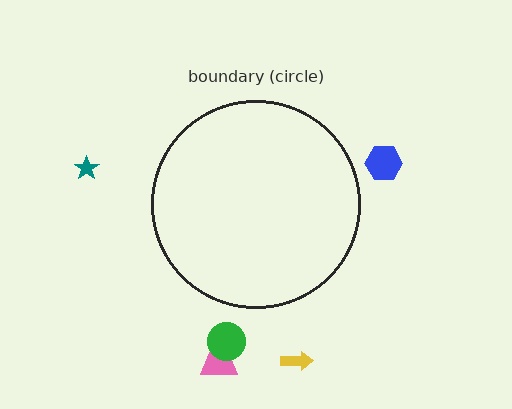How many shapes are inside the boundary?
0 inside, 5 outside.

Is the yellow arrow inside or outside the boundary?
Outside.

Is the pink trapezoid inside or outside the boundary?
Outside.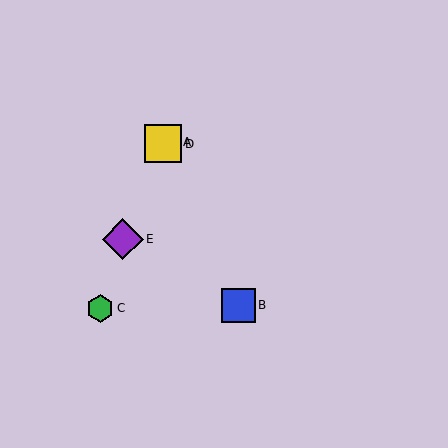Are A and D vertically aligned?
Yes, both are at x≈163.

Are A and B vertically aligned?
No, A is at x≈163 and B is at x≈238.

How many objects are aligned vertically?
2 objects (A, D) are aligned vertically.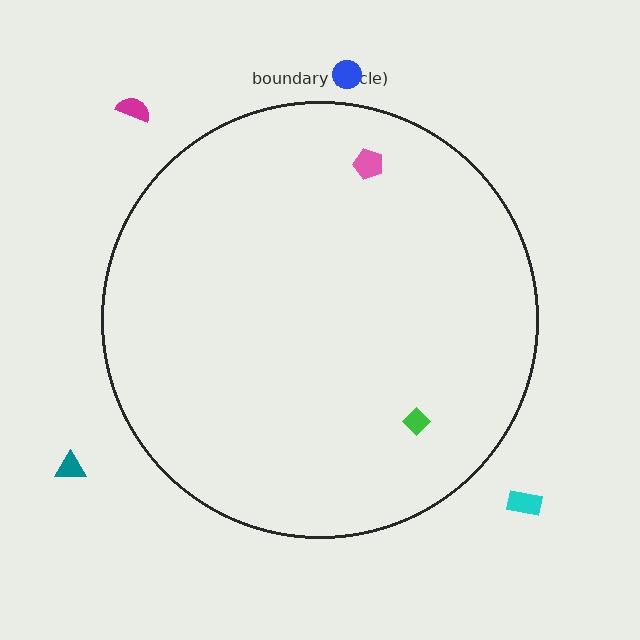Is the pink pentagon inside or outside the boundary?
Inside.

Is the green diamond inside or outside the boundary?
Inside.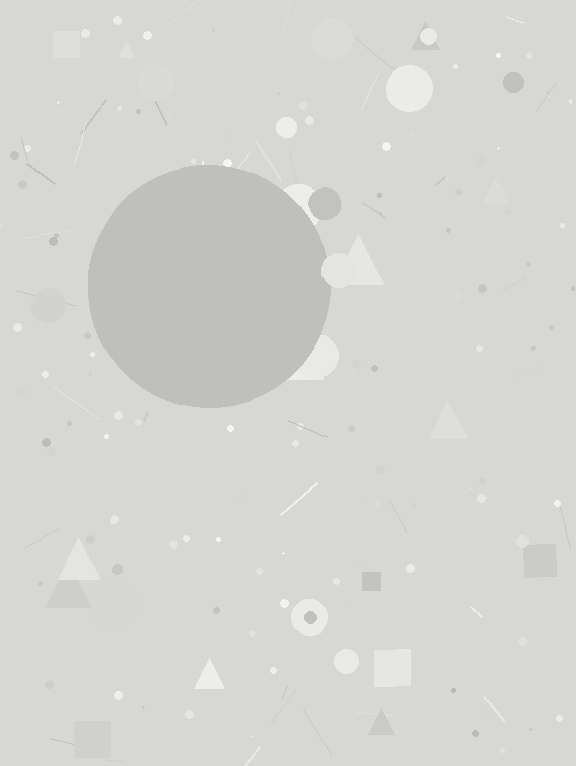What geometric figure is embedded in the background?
A circle is embedded in the background.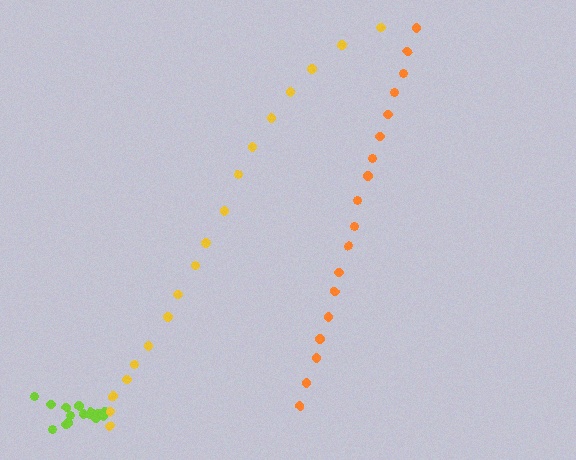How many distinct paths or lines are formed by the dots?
There are 3 distinct paths.